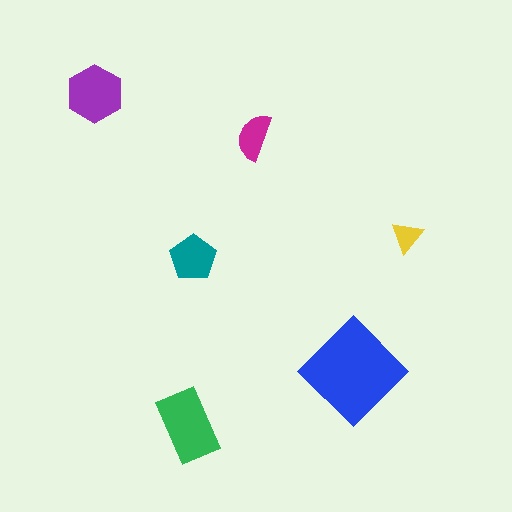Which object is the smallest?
The yellow triangle.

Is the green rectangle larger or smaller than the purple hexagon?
Larger.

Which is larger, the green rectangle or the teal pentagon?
The green rectangle.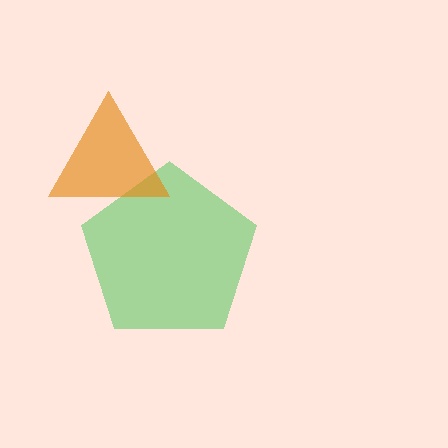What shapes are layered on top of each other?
The layered shapes are: a green pentagon, an orange triangle.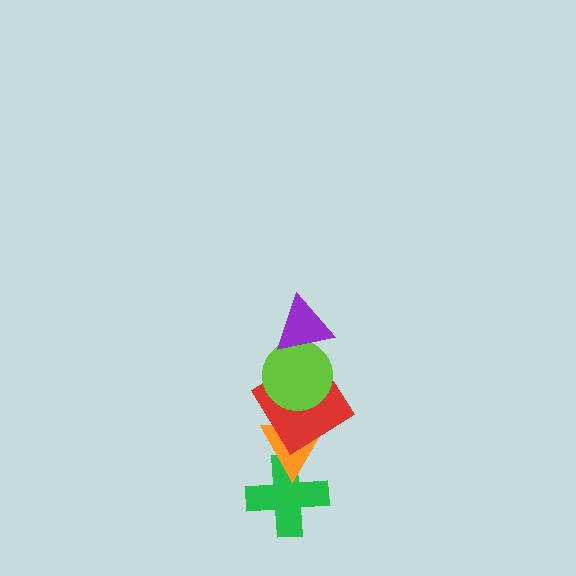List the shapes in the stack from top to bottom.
From top to bottom: the purple triangle, the lime circle, the red diamond, the orange triangle, the green cross.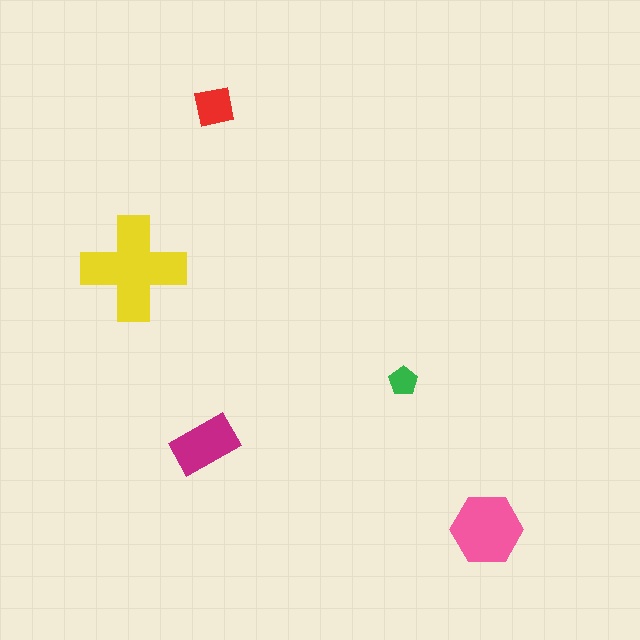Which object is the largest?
The yellow cross.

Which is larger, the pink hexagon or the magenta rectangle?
The pink hexagon.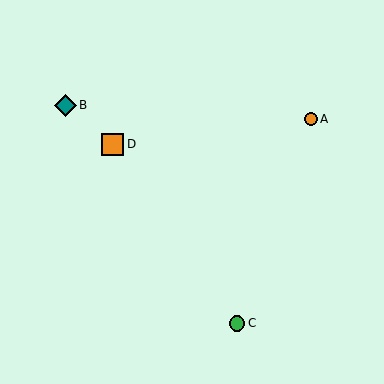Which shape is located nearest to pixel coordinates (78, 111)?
The teal diamond (labeled B) at (65, 105) is nearest to that location.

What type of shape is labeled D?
Shape D is an orange square.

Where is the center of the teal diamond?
The center of the teal diamond is at (65, 105).